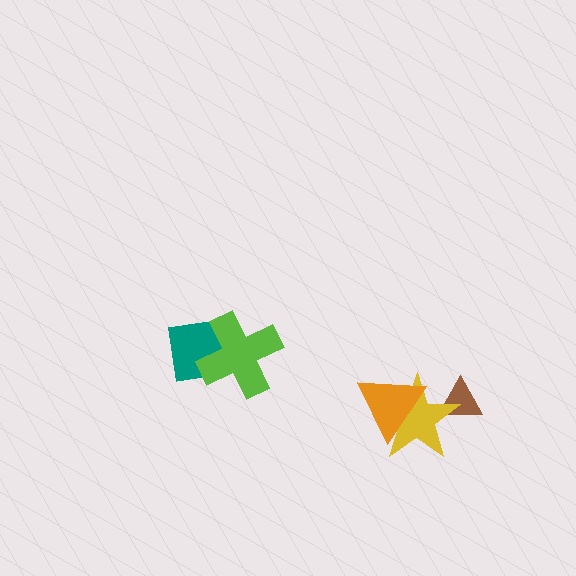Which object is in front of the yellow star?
The orange triangle is in front of the yellow star.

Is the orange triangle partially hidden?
No, no other shape covers it.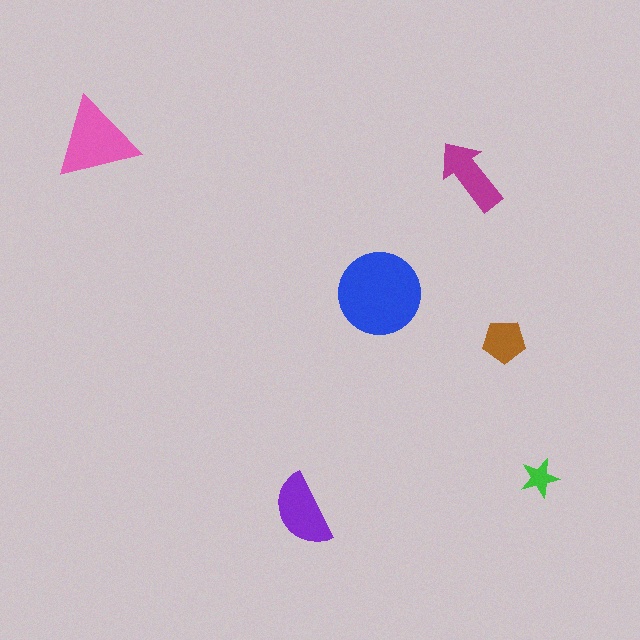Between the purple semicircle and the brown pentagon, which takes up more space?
The purple semicircle.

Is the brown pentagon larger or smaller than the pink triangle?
Smaller.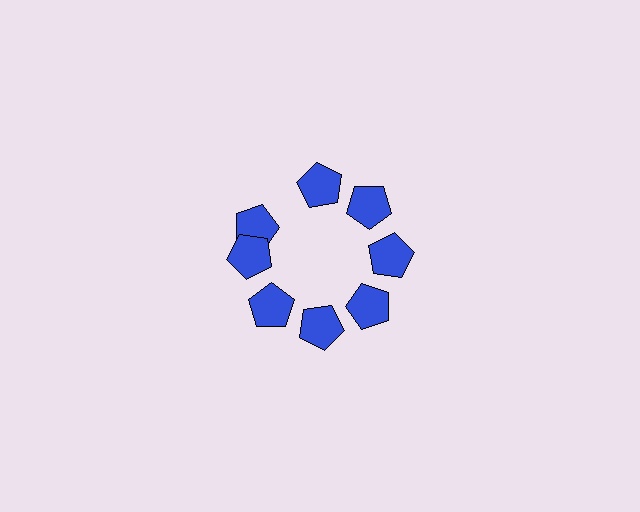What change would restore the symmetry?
The symmetry would be restored by rotating it back into even spacing with its neighbors so that all 8 pentagons sit at equal angles and equal distance from the center.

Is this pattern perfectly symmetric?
No. The 8 blue pentagons are arranged in a ring, but one element near the 10 o'clock position is rotated out of alignment along the ring, breaking the 8-fold rotational symmetry.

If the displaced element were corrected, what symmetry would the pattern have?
It would have 8-fold rotational symmetry — the pattern would map onto itself every 45 degrees.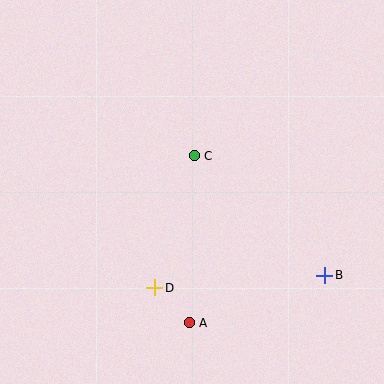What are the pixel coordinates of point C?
Point C is at (194, 156).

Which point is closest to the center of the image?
Point C at (194, 156) is closest to the center.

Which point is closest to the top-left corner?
Point C is closest to the top-left corner.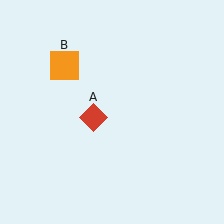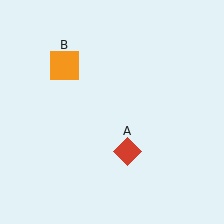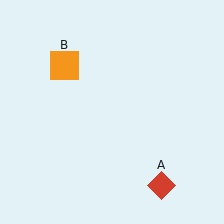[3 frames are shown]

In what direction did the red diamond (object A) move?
The red diamond (object A) moved down and to the right.